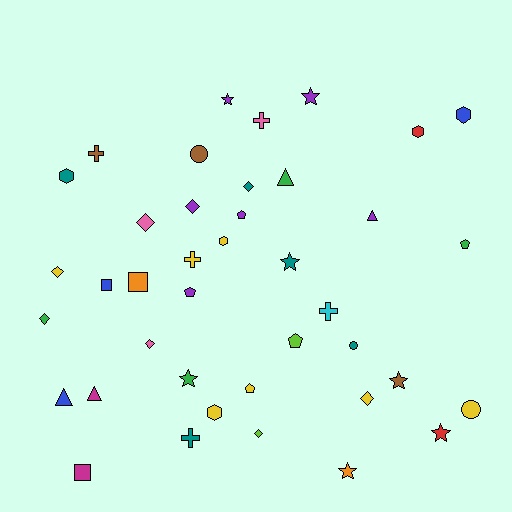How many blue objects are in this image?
There are 3 blue objects.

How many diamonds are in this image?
There are 8 diamonds.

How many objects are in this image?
There are 40 objects.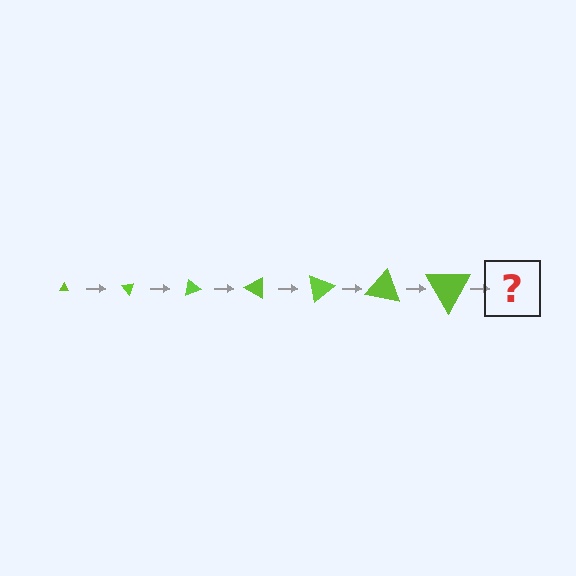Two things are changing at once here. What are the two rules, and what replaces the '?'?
The two rules are that the triangle grows larger each step and it rotates 50 degrees each step. The '?' should be a triangle, larger than the previous one and rotated 350 degrees from the start.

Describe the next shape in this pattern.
It should be a triangle, larger than the previous one and rotated 350 degrees from the start.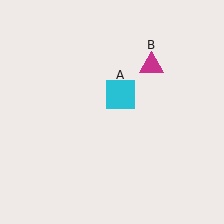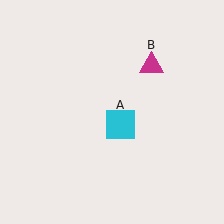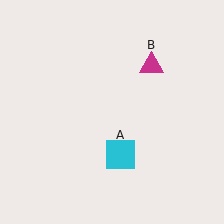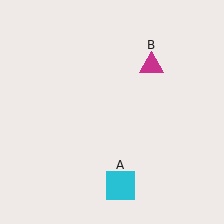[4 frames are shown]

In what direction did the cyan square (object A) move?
The cyan square (object A) moved down.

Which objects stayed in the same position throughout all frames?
Magenta triangle (object B) remained stationary.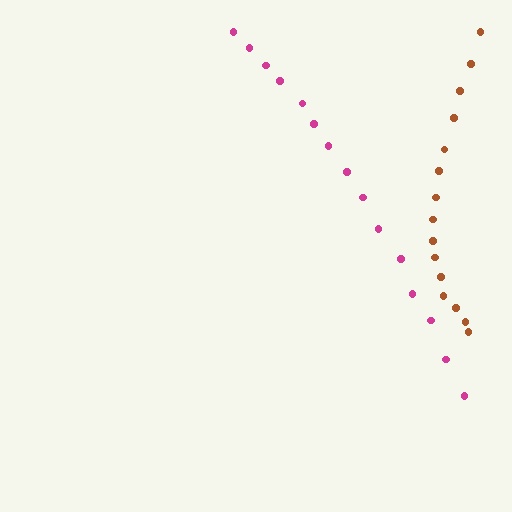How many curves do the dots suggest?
There are 2 distinct paths.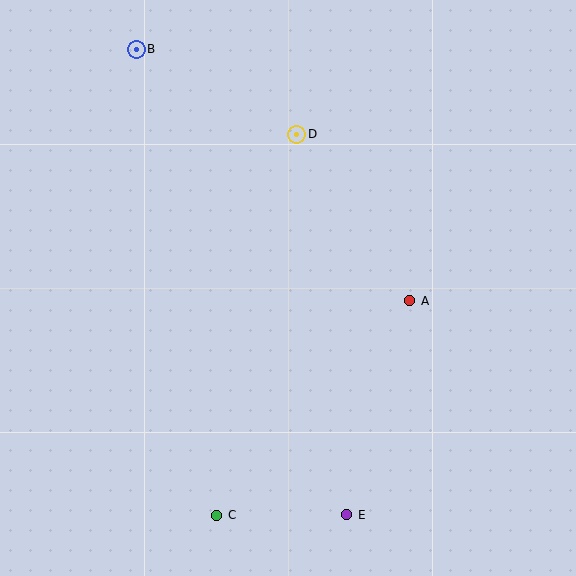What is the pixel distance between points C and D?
The distance between C and D is 389 pixels.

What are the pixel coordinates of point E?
Point E is at (347, 515).